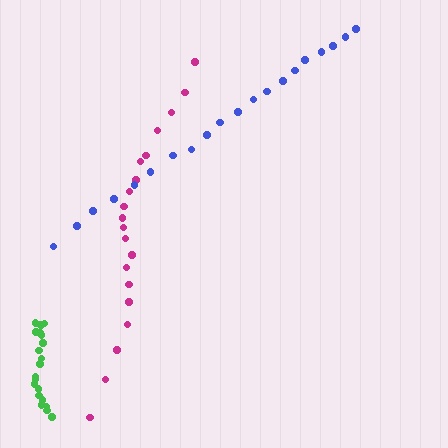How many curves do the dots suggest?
There are 3 distinct paths.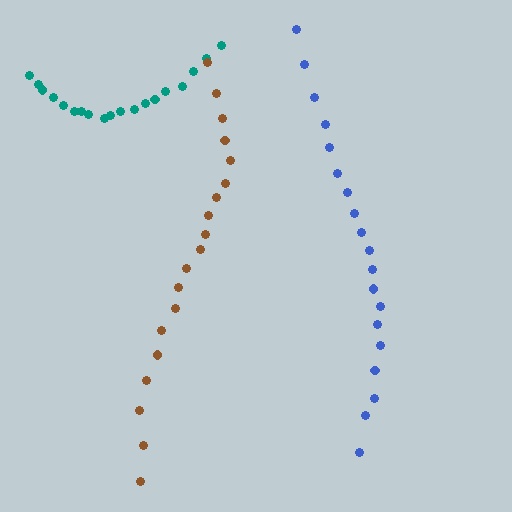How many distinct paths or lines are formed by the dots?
There are 3 distinct paths.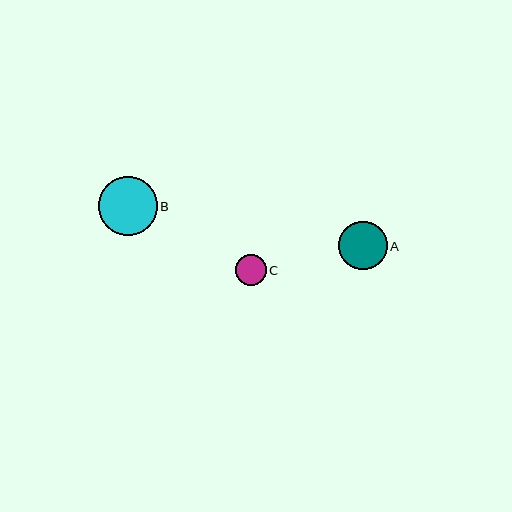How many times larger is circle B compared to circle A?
Circle B is approximately 1.2 times the size of circle A.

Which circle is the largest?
Circle B is the largest with a size of approximately 59 pixels.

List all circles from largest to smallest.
From largest to smallest: B, A, C.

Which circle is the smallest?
Circle C is the smallest with a size of approximately 31 pixels.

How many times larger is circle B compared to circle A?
Circle B is approximately 1.2 times the size of circle A.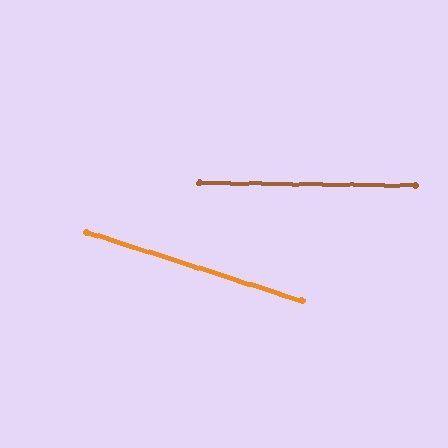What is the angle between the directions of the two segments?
Approximately 17 degrees.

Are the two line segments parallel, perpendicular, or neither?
Neither parallel nor perpendicular — they differ by about 17°.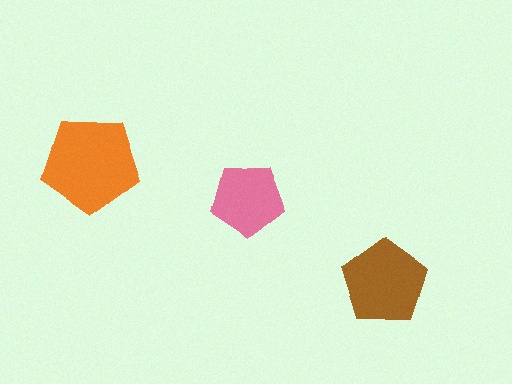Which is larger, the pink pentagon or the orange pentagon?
The orange one.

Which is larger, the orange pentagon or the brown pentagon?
The orange one.